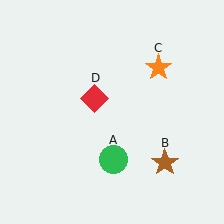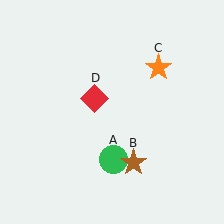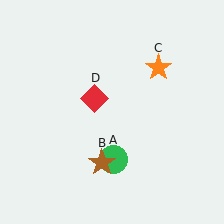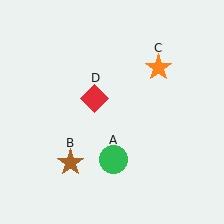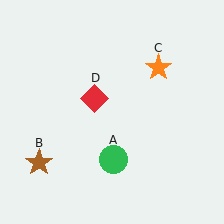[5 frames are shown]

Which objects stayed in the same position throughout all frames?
Green circle (object A) and orange star (object C) and red diamond (object D) remained stationary.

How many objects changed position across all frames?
1 object changed position: brown star (object B).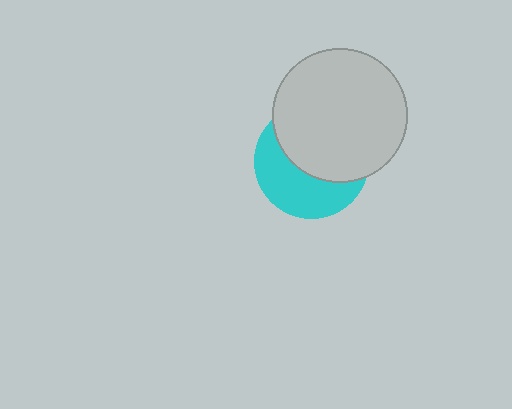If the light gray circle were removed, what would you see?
You would see the complete cyan circle.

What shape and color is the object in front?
The object in front is a light gray circle.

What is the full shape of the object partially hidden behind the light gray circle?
The partially hidden object is a cyan circle.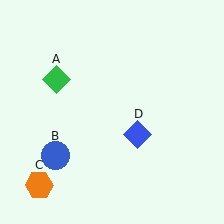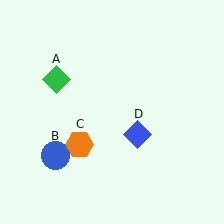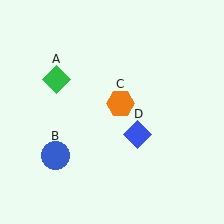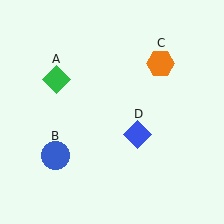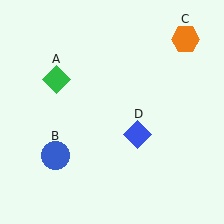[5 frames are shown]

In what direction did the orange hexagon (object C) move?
The orange hexagon (object C) moved up and to the right.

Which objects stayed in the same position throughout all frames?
Green diamond (object A) and blue circle (object B) and blue diamond (object D) remained stationary.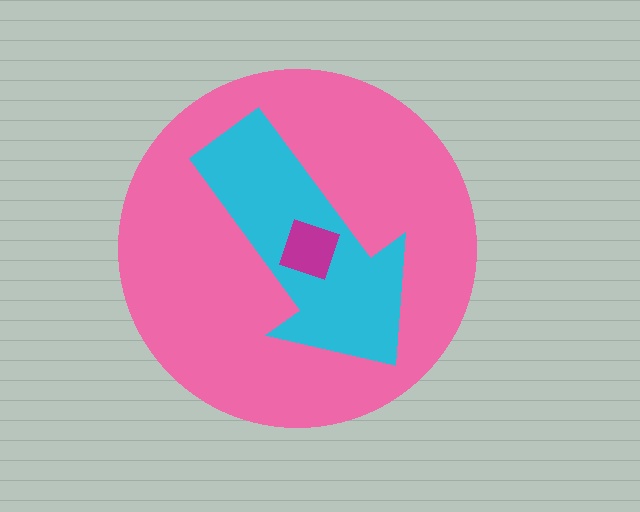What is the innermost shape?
The magenta diamond.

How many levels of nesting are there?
3.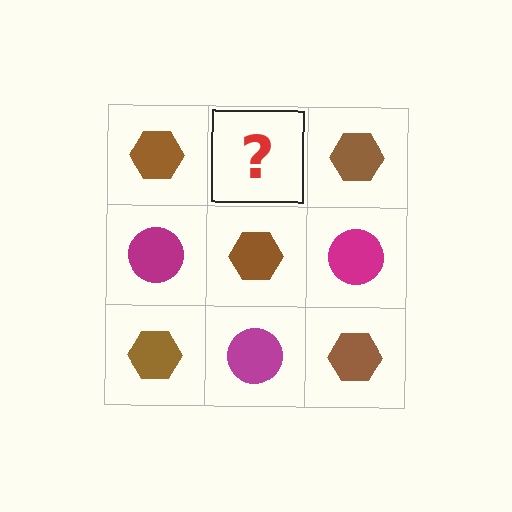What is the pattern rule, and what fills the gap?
The rule is that it alternates brown hexagon and magenta circle in a checkerboard pattern. The gap should be filled with a magenta circle.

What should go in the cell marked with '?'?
The missing cell should contain a magenta circle.